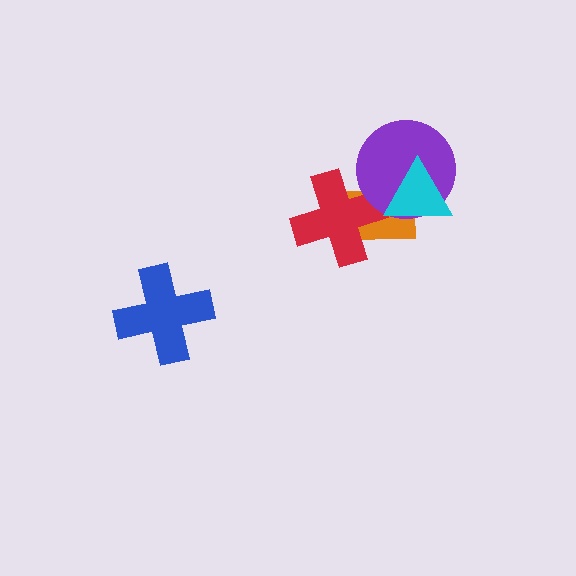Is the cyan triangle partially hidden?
No, no other shape covers it.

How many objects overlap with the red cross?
2 objects overlap with the red cross.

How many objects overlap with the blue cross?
0 objects overlap with the blue cross.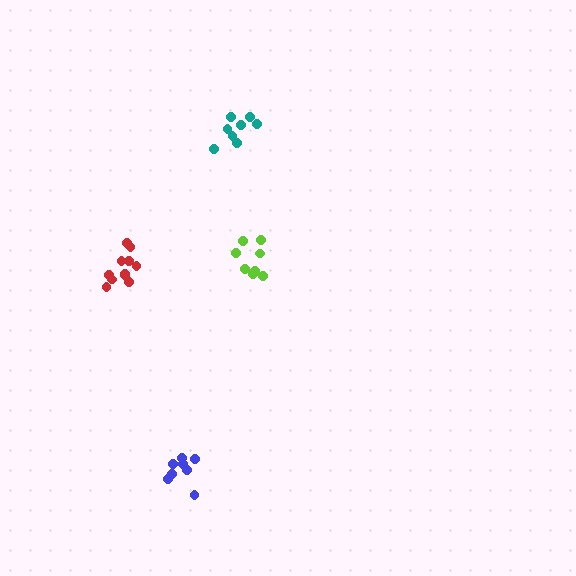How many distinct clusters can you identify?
There are 4 distinct clusters.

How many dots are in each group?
Group 1: 11 dots, Group 2: 8 dots, Group 3: 8 dots, Group 4: 8 dots (35 total).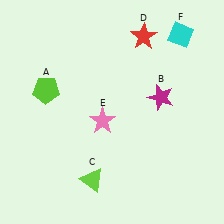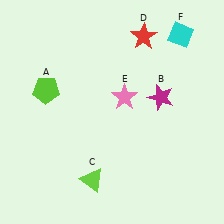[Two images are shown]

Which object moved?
The pink star (E) moved up.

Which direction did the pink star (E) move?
The pink star (E) moved up.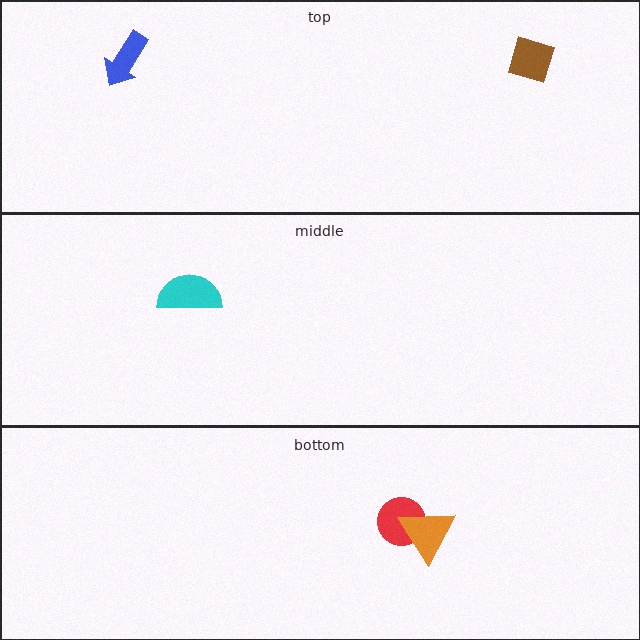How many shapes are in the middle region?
1.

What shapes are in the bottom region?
The red circle, the orange triangle.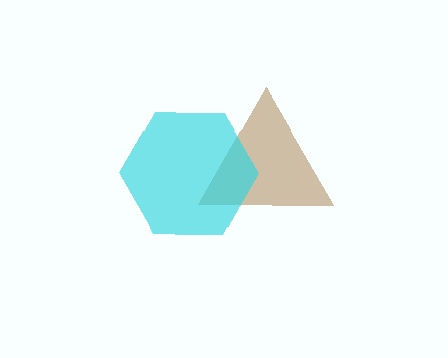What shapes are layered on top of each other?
The layered shapes are: a brown triangle, a cyan hexagon.